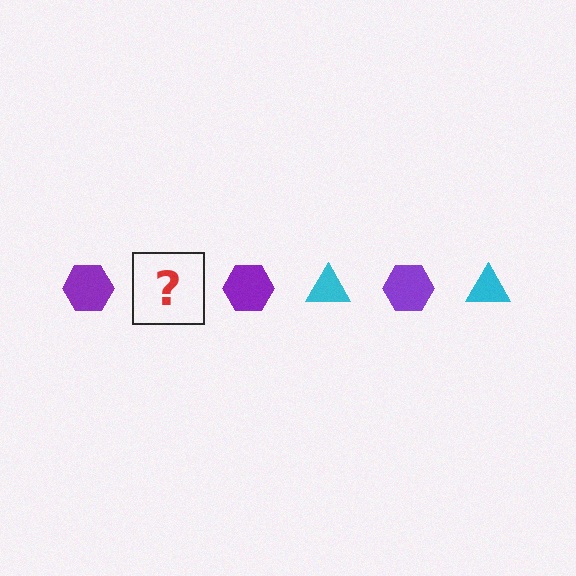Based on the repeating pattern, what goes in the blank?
The blank should be a cyan triangle.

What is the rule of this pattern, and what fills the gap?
The rule is that the pattern alternates between purple hexagon and cyan triangle. The gap should be filled with a cyan triangle.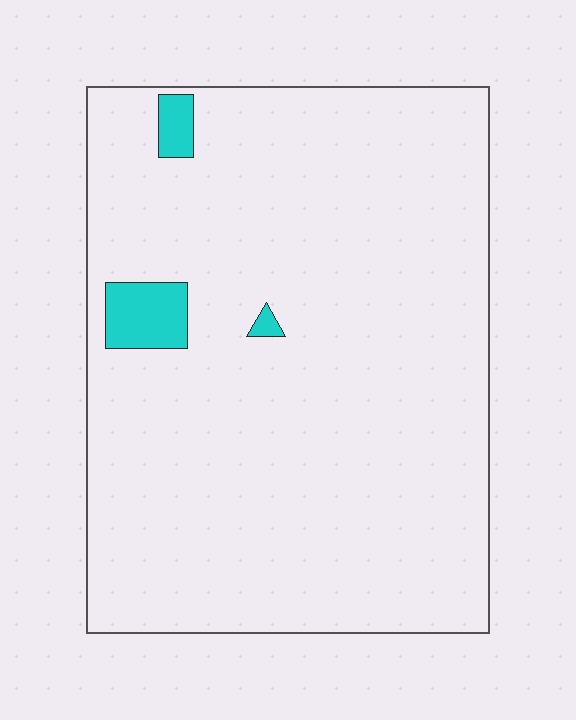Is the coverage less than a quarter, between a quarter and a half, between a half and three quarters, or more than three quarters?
Less than a quarter.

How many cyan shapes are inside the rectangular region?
3.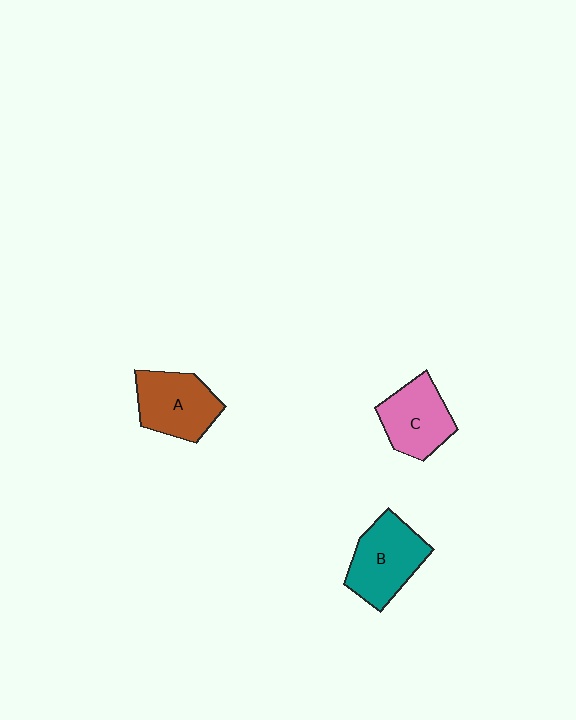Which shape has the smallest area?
Shape C (pink).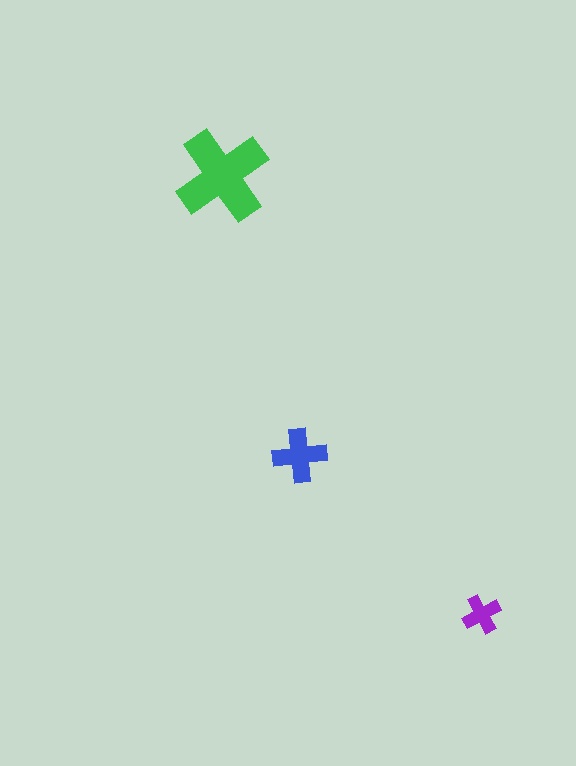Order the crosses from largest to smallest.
the green one, the blue one, the purple one.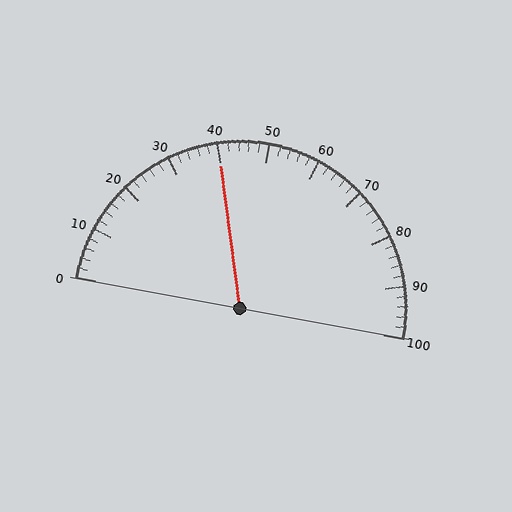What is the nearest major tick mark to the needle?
The nearest major tick mark is 40.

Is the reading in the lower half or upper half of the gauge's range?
The reading is in the lower half of the range (0 to 100).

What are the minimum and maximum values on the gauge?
The gauge ranges from 0 to 100.